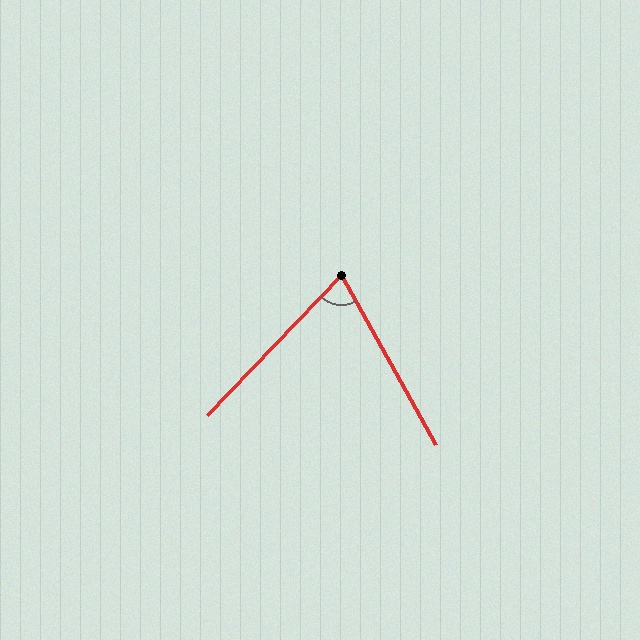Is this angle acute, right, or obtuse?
It is acute.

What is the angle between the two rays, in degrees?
Approximately 73 degrees.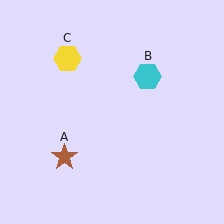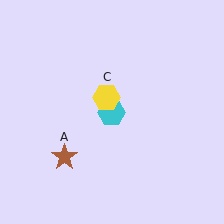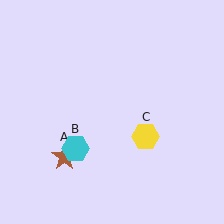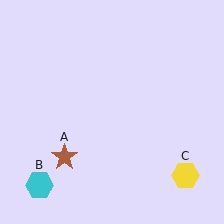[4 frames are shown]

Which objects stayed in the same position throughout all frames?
Brown star (object A) remained stationary.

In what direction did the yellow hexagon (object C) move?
The yellow hexagon (object C) moved down and to the right.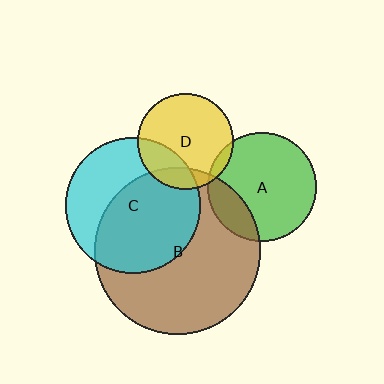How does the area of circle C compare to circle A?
Approximately 1.5 times.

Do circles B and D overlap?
Yes.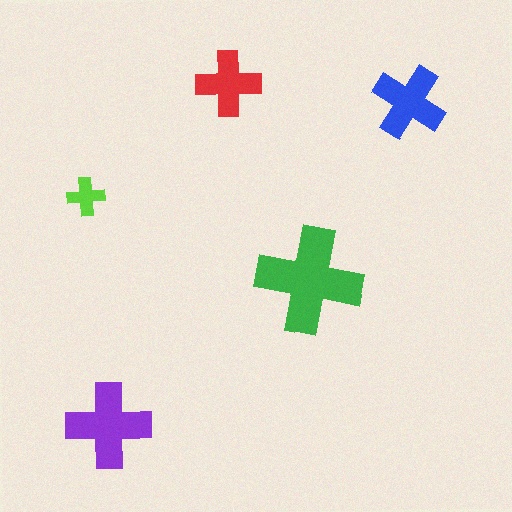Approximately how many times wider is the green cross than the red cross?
About 1.5 times wider.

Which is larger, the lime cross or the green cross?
The green one.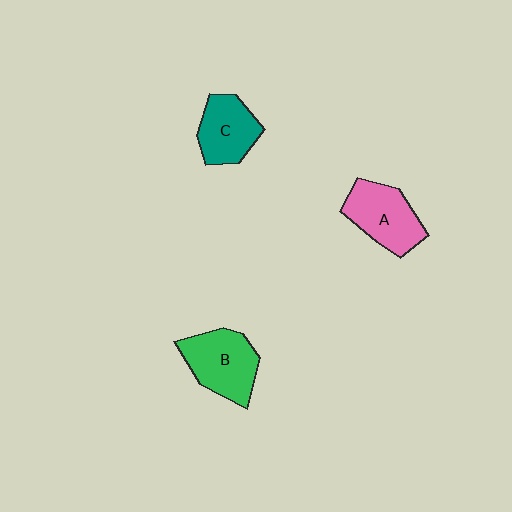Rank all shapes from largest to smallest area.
From largest to smallest: B (green), A (pink), C (teal).